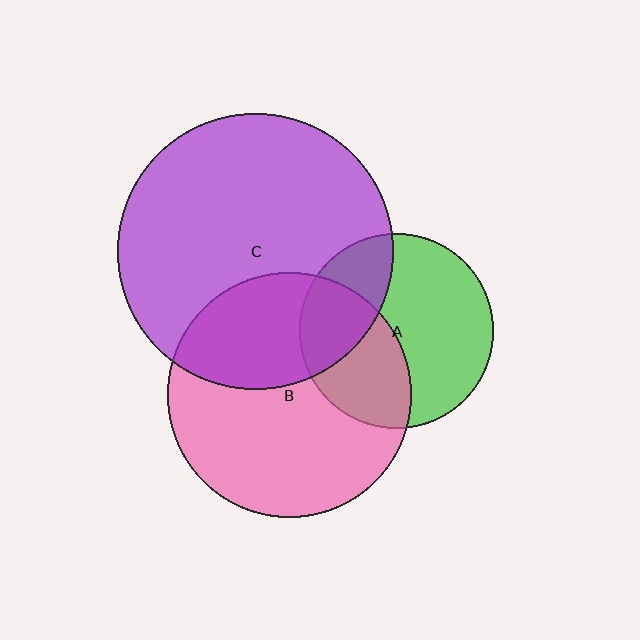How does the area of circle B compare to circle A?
Approximately 1.6 times.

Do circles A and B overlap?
Yes.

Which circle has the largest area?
Circle C (purple).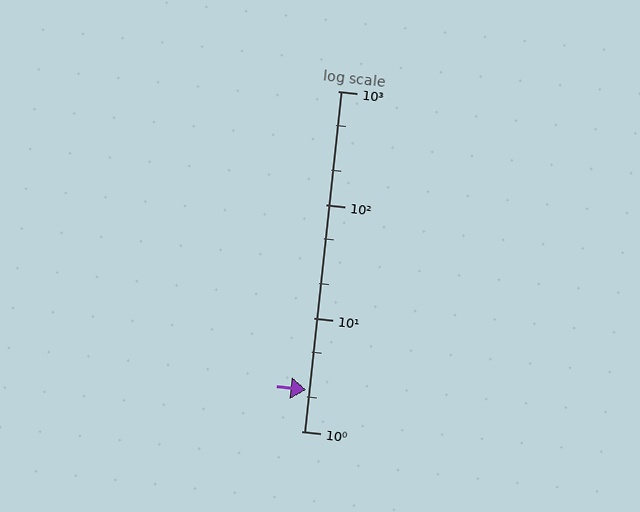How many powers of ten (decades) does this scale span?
The scale spans 3 decades, from 1 to 1000.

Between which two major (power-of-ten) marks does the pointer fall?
The pointer is between 1 and 10.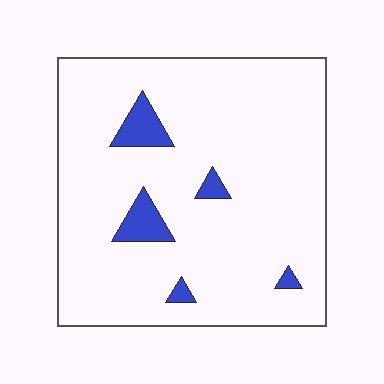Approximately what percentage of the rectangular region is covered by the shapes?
Approximately 5%.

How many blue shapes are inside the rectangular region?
5.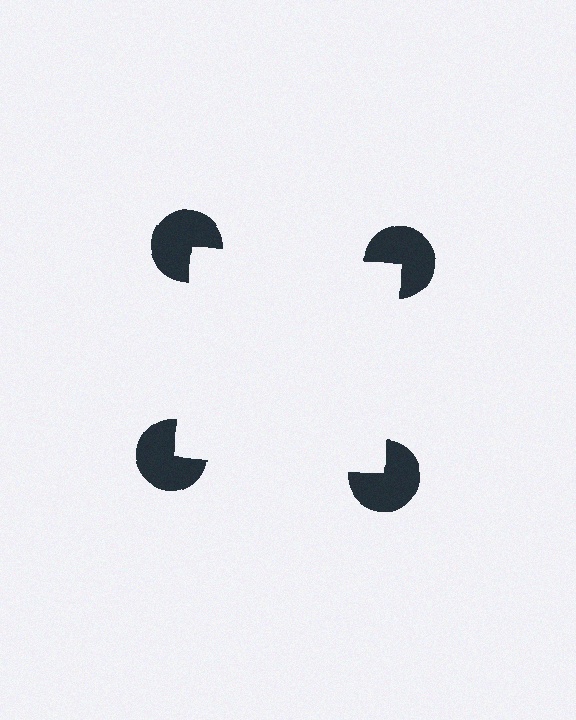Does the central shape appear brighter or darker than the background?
It typically appears slightly brighter than the background, even though no actual brightness change is drawn.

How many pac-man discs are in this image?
There are 4 — one at each vertex of the illusory square.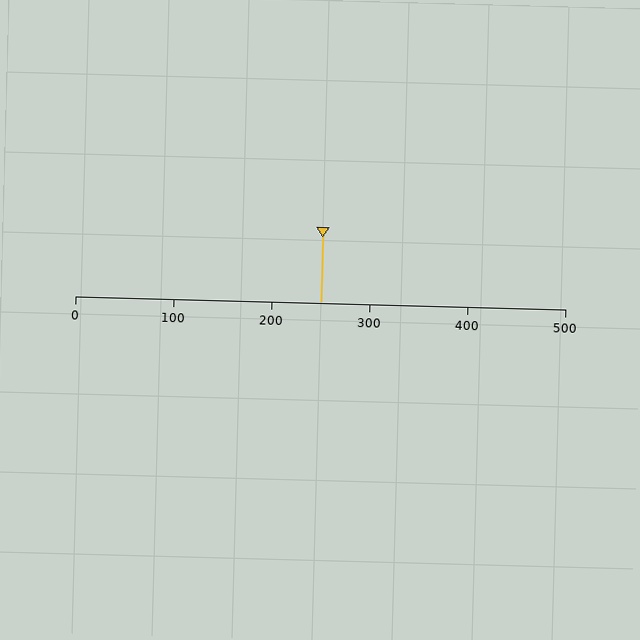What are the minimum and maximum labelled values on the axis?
The axis runs from 0 to 500.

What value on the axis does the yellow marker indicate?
The marker indicates approximately 250.